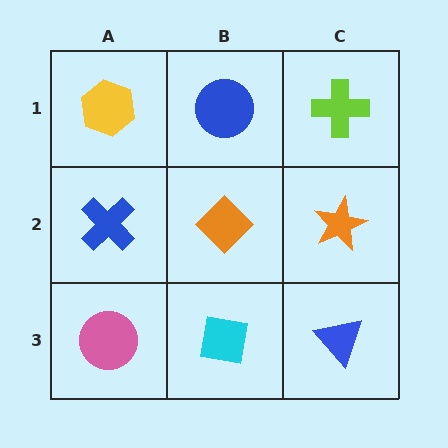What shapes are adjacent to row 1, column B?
An orange diamond (row 2, column B), a yellow hexagon (row 1, column A), a lime cross (row 1, column C).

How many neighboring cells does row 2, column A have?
3.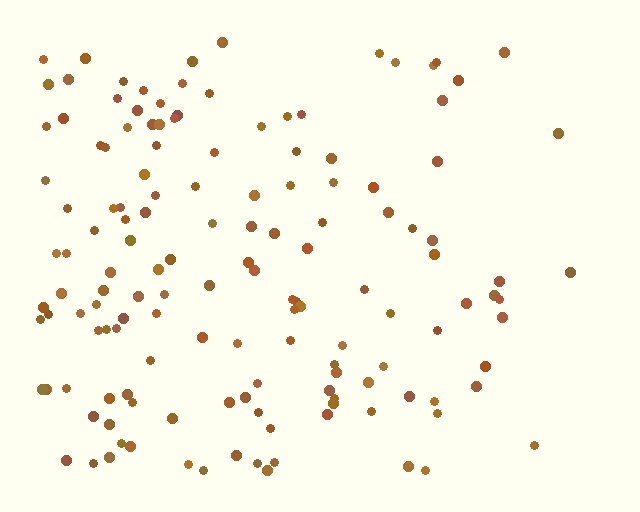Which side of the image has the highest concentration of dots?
The left.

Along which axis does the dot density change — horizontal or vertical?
Horizontal.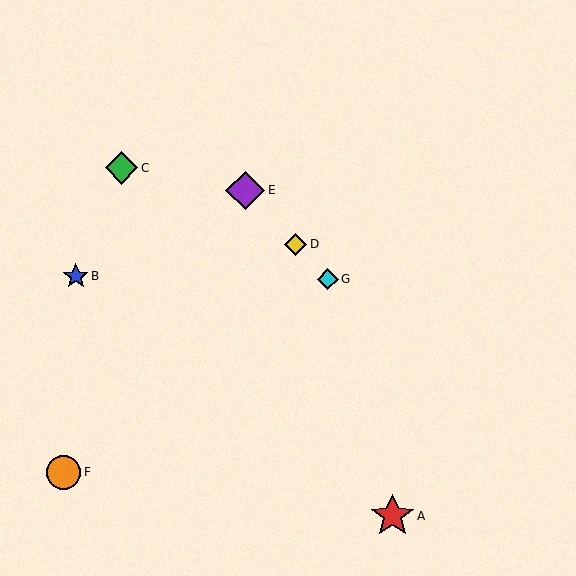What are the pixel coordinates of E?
Object E is at (245, 190).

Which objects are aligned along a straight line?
Objects D, E, G are aligned along a straight line.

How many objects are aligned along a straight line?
3 objects (D, E, G) are aligned along a straight line.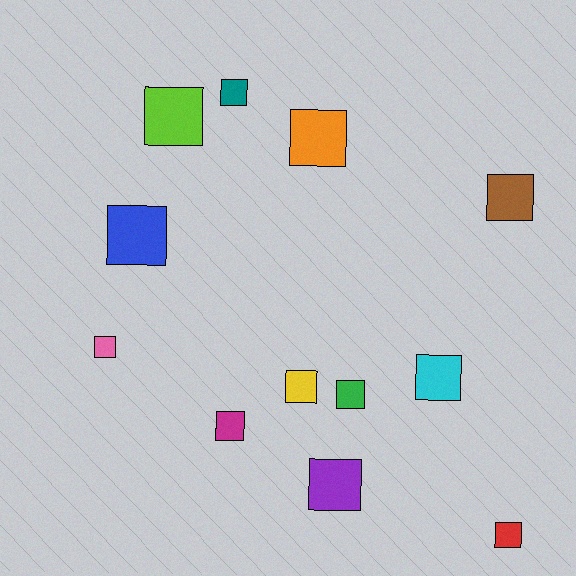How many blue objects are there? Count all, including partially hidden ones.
There is 1 blue object.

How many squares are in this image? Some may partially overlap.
There are 12 squares.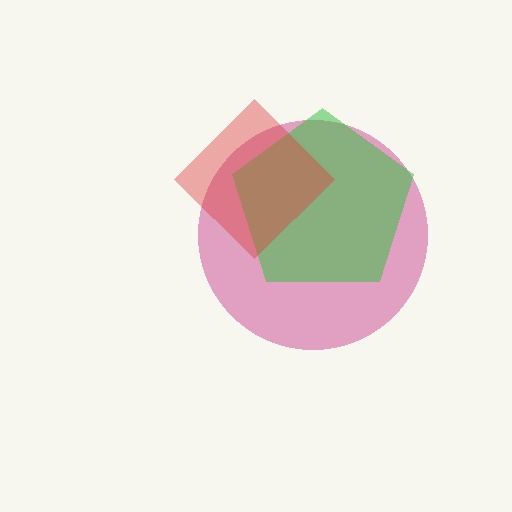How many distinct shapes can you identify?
There are 3 distinct shapes: a magenta circle, a green pentagon, a red diamond.